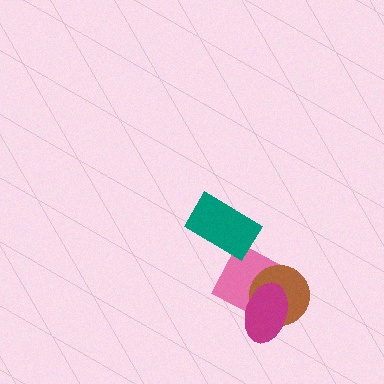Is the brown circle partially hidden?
Yes, it is partially covered by another shape.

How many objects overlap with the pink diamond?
3 objects overlap with the pink diamond.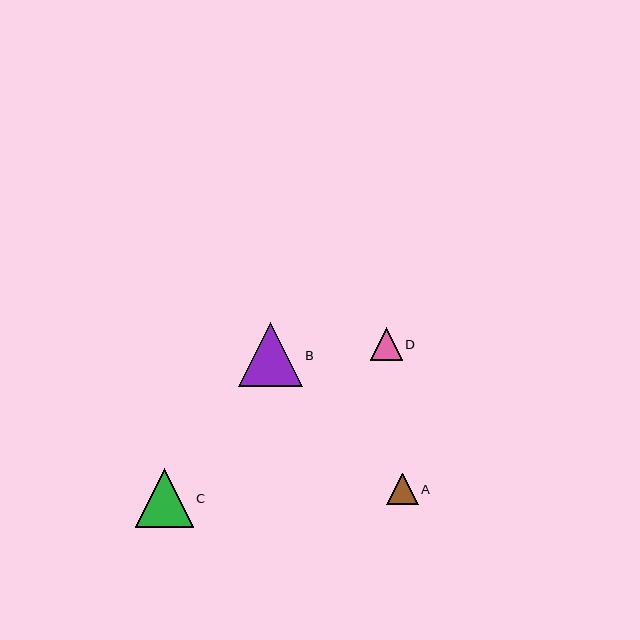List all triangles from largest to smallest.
From largest to smallest: B, C, D, A.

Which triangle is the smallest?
Triangle A is the smallest with a size of approximately 32 pixels.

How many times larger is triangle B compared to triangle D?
Triangle B is approximately 2.0 times the size of triangle D.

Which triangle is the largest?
Triangle B is the largest with a size of approximately 64 pixels.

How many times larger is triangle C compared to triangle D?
Triangle C is approximately 1.8 times the size of triangle D.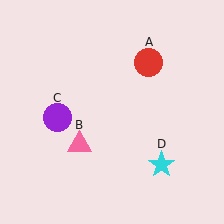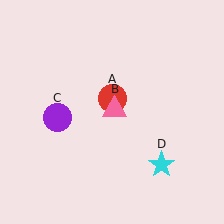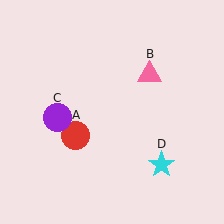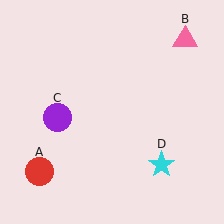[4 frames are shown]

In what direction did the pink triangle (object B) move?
The pink triangle (object B) moved up and to the right.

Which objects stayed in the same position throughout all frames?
Purple circle (object C) and cyan star (object D) remained stationary.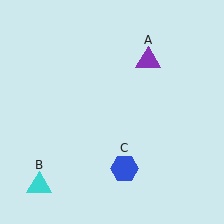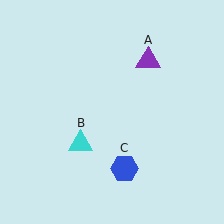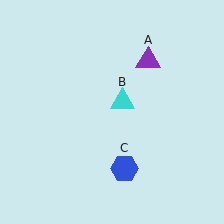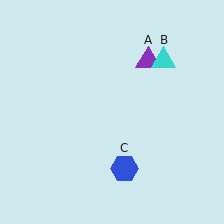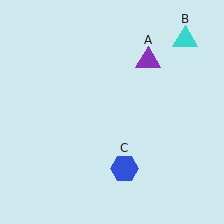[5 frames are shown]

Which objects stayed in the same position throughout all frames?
Purple triangle (object A) and blue hexagon (object C) remained stationary.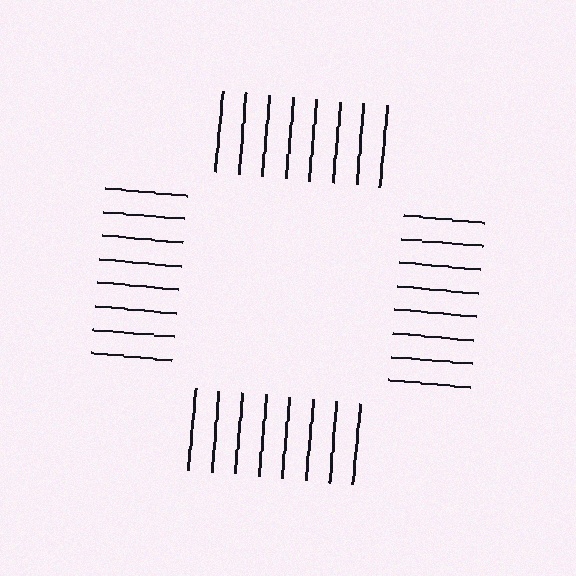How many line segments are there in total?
32 — 8 along each of the 4 edges.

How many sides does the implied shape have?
4 sides — the line-ends trace a square.